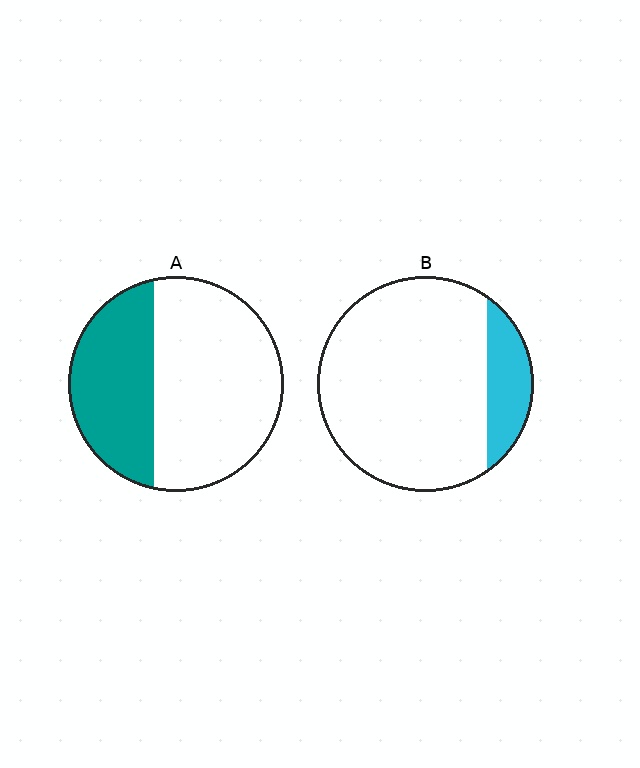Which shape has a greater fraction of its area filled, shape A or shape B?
Shape A.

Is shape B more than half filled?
No.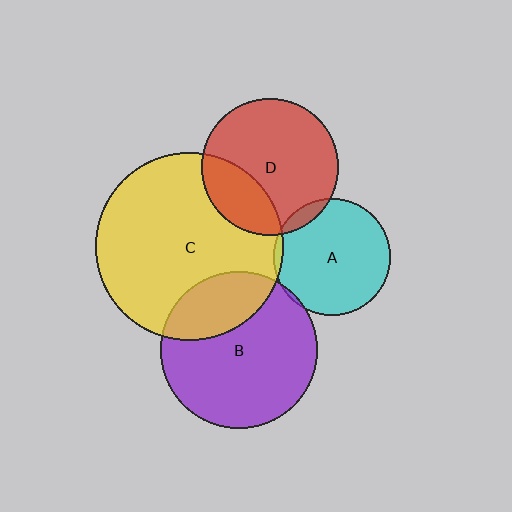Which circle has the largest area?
Circle C (yellow).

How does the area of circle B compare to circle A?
Approximately 1.8 times.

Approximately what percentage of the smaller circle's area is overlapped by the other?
Approximately 25%.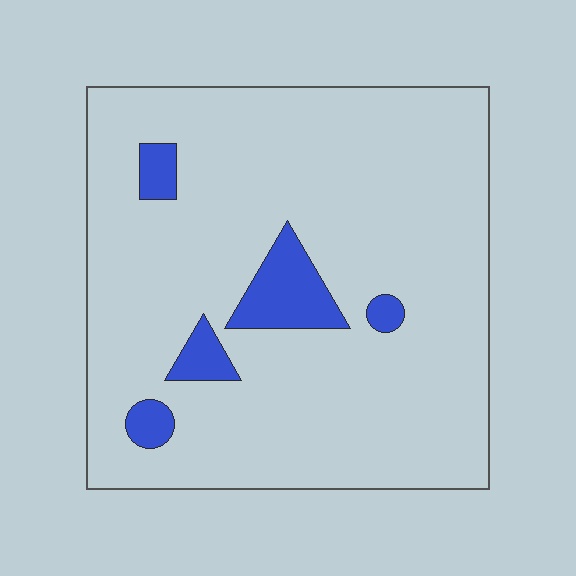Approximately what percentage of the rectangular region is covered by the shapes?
Approximately 10%.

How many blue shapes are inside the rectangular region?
5.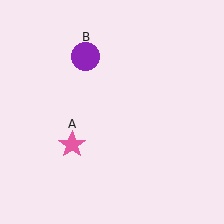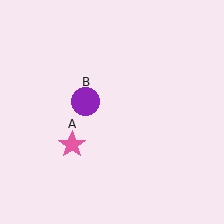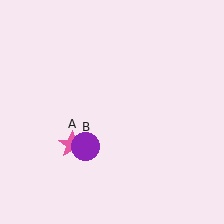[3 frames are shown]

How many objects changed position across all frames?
1 object changed position: purple circle (object B).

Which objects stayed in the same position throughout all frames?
Pink star (object A) remained stationary.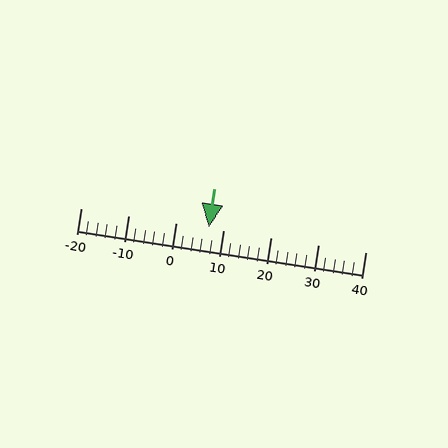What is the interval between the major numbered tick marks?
The major tick marks are spaced 10 units apart.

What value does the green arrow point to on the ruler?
The green arrow points to approximately 7.